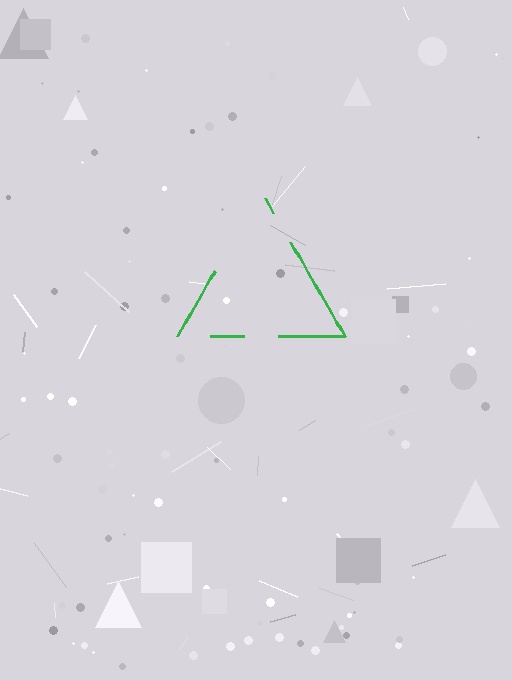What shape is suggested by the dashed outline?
The dashed outline suggests a triangle.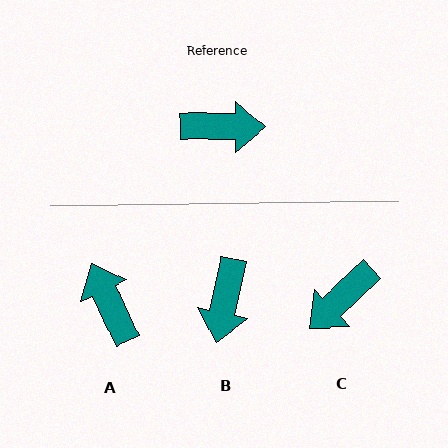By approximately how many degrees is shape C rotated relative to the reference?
Approximately 136 degrees clockwise.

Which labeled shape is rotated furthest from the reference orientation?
C, about 136 degrees away.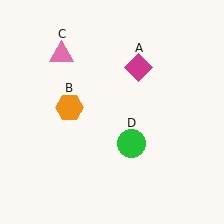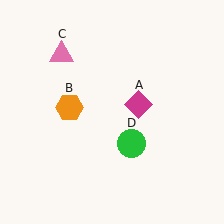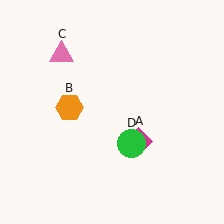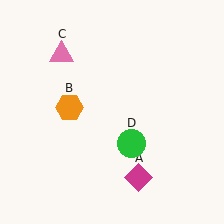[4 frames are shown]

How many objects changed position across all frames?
1 object changed position: magenta diamond (object A).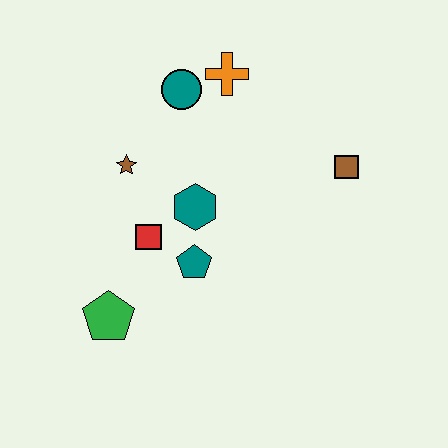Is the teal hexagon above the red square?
Yes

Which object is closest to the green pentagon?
The red square is closest to the green pentagon.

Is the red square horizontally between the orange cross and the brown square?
No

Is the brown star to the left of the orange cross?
Yes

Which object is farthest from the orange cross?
The green pentagon is farthest from the orange cross.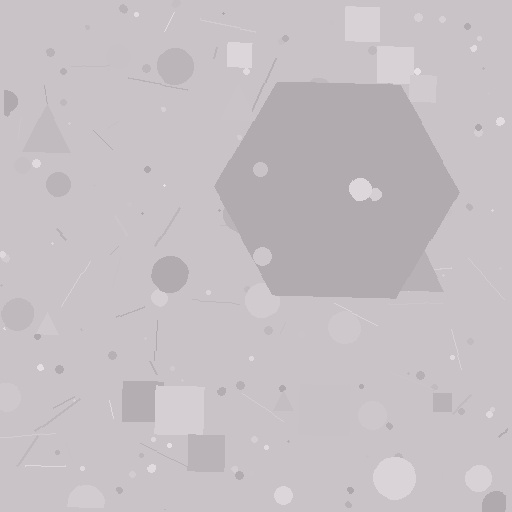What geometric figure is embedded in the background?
A hexagon is embedded in the background.